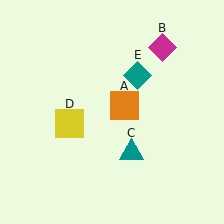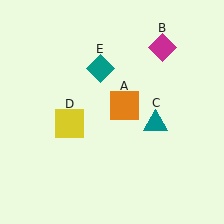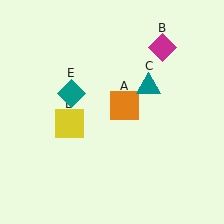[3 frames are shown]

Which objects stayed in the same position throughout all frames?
Orange square (object A) and magenta diamond (object B) and yellow square (object D) remained stationary.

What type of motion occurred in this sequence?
The teal triangle (object C), teal diamond (object E) rotated counterclockwise around the center of the scene.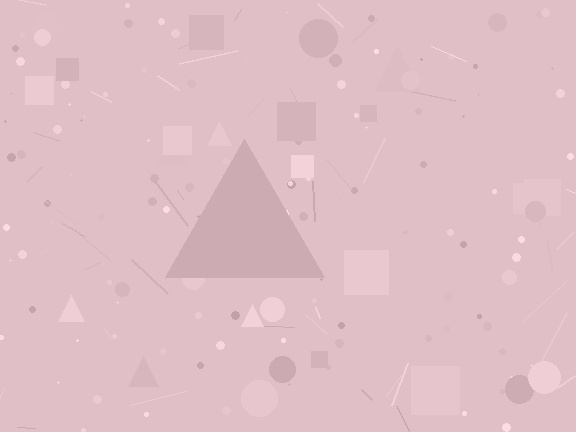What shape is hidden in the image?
A triangle is hidden in the image.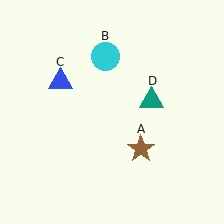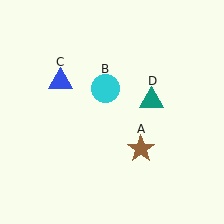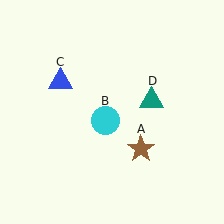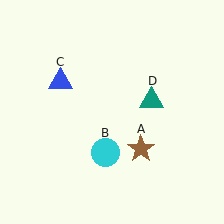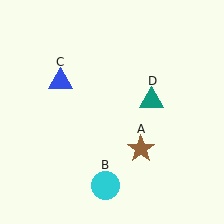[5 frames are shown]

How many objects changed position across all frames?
1 object changed position: cyan circle (object B).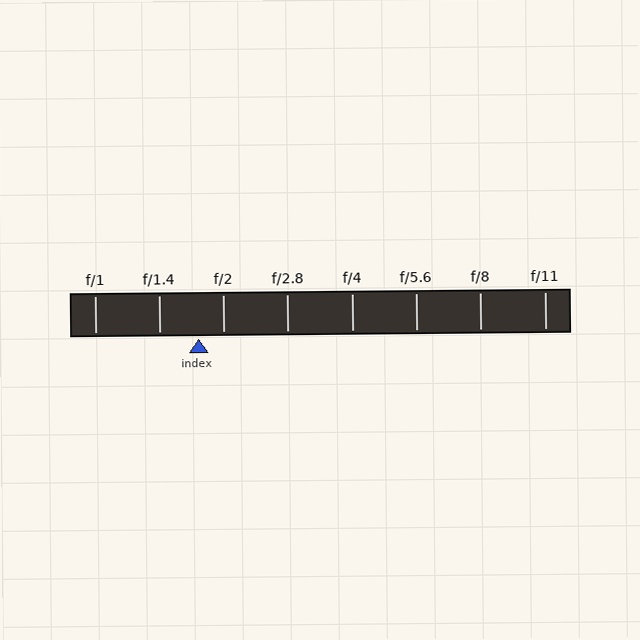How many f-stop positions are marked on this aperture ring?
There are 8 f-stop positions marked.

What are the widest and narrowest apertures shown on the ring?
The widest aperture shown is f/1 and the narrowest is f/11.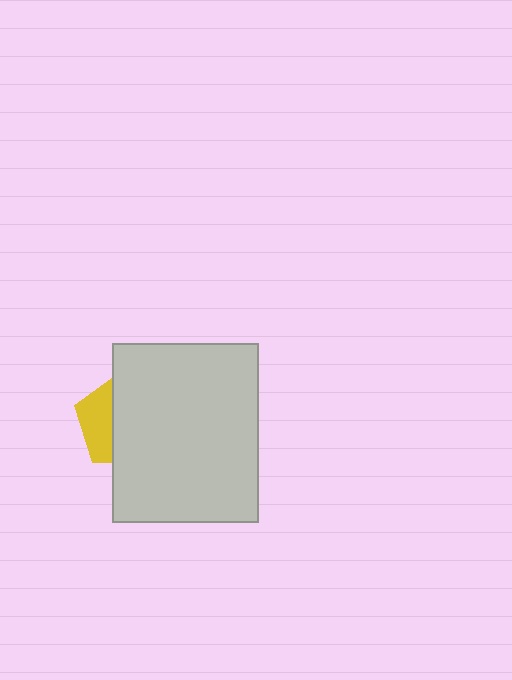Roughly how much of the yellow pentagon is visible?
A small part of it is visible (roughly 34%).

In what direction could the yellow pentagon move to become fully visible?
The yellow pentagon could move left. That would shift it out from behind the light gray rectangle entirely.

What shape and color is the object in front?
The object in front is a light gray rectangle.